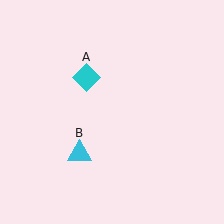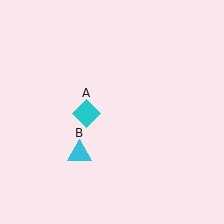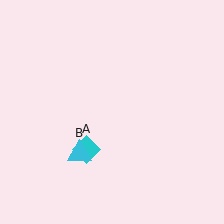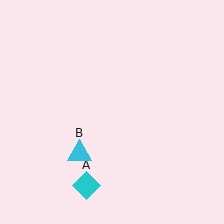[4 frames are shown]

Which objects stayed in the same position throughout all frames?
Cyan triangle (object B) remained stationary.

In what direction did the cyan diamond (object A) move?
The cyan diamond (object A) moved down.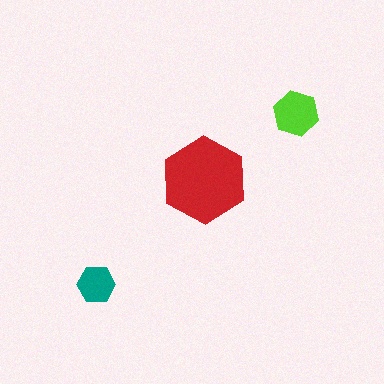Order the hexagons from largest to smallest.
the red one, the lime one, the teal one.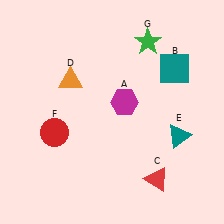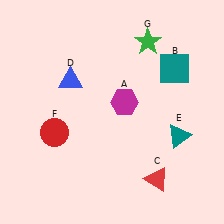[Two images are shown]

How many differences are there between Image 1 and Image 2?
There is 1 difference between the two images.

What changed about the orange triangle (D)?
In Image 1, D is orange. In Image 2, it changed to blue.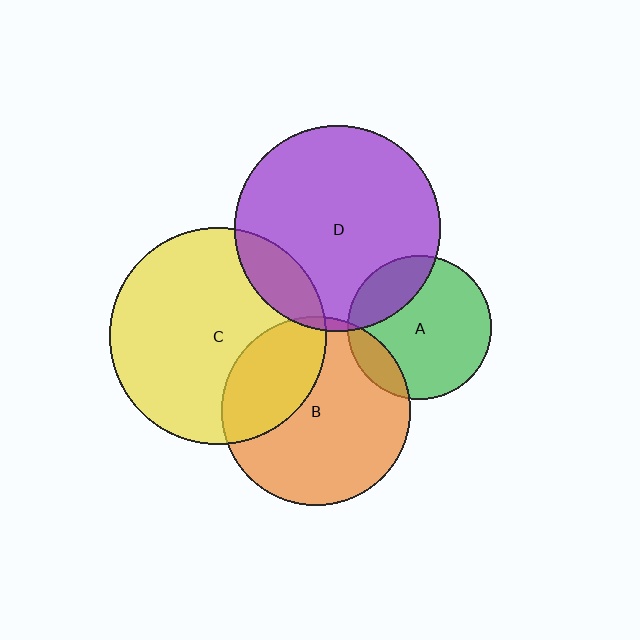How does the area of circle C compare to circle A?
Approximately 2.3 times.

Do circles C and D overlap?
Yes.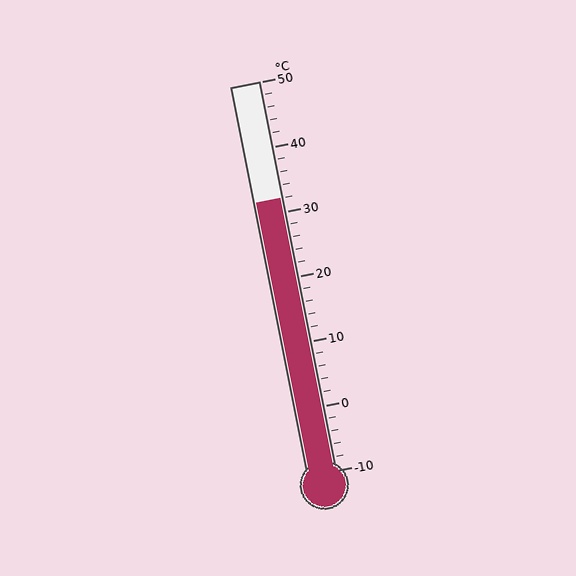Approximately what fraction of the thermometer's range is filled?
The thermometer is filled to approximately 70% of its range.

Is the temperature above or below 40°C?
The temperature is below 40°C.